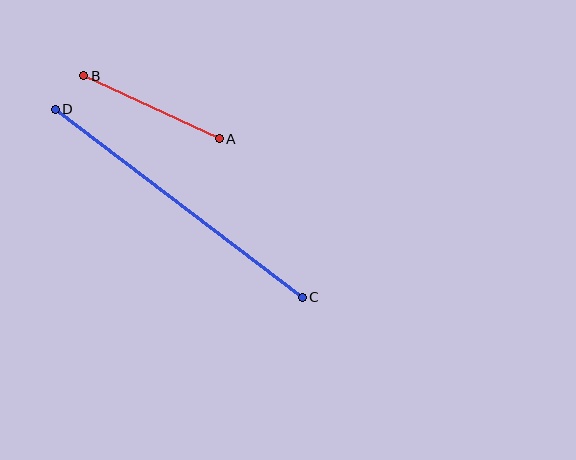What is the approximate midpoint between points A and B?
The midpoint is at approximately (152, 107) pixels.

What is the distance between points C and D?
The distance is approximately 310 pixels.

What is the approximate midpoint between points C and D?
The midpoint is at approximately (179, 203) pixels.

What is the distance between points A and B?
The distance is approximately 150 pixels.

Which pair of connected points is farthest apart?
Points C and D are farthest apart.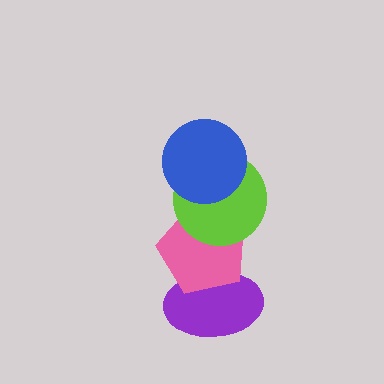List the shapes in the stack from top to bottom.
From top to bottom: the blue circle, the lime circle, the pink pentagon, the purple ellipse.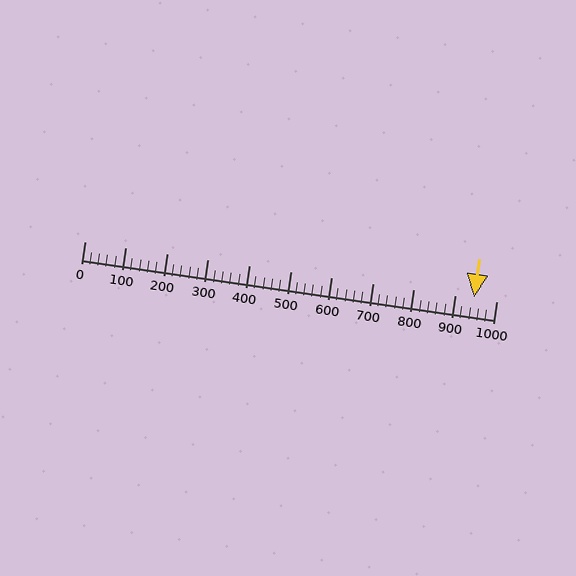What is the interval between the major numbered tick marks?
The major tick marks are spaced 100 units apart.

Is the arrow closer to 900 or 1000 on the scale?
The arrow is closer to 900.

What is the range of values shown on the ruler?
The ruler shows values from 0 to 1000.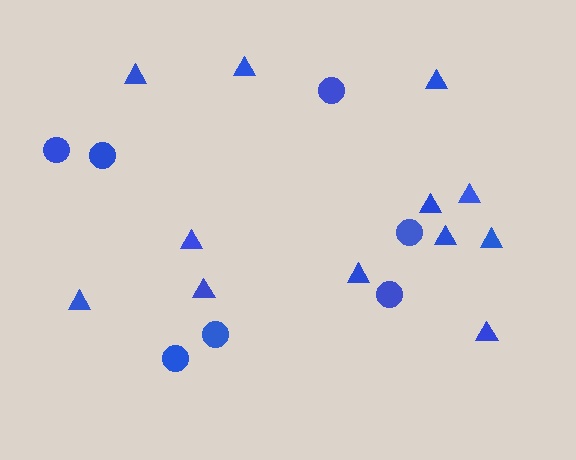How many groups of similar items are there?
There are 2 groups: one group of triangles (12) and one group of circles (7).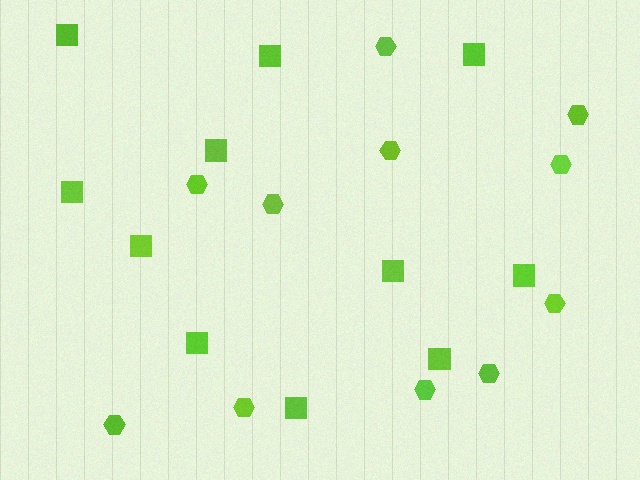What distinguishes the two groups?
There are 2 groups: one group of hexagons (11) and one group of squares (11).